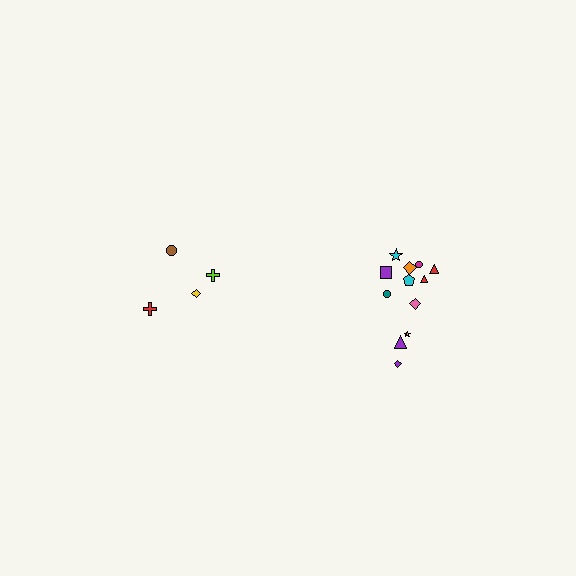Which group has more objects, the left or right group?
The right group.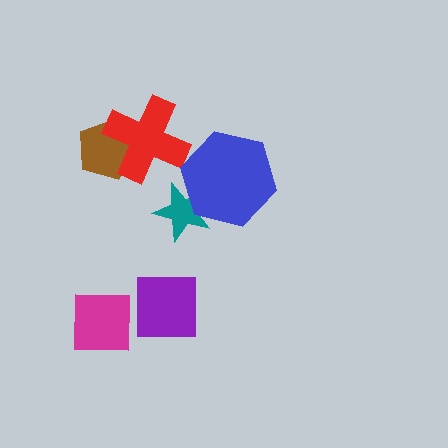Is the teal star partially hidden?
Yes, it is partially covered by another shape.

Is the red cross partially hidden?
No, no other shape covers it.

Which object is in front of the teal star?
The blue hexagon is in front of the teal star.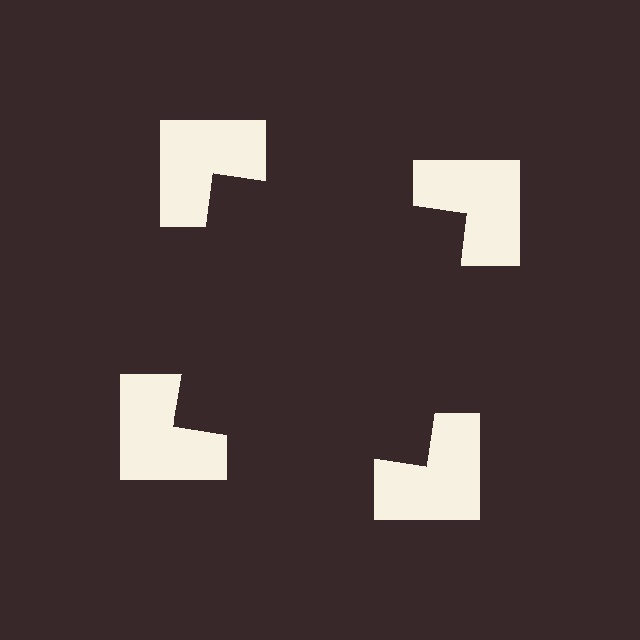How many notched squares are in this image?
There are 4 — one at each vertex of the illusory square.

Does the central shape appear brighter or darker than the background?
It typically appears slightly darker than the background, even though no actual brightness change is drawn.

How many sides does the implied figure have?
4 sides.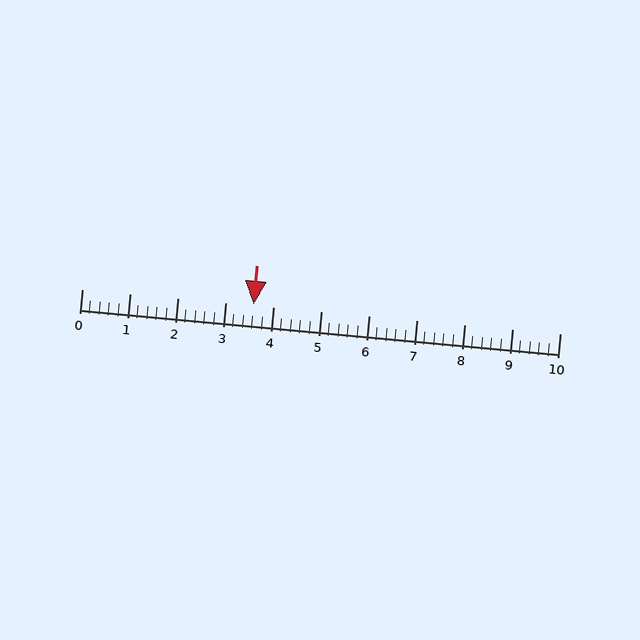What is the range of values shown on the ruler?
The ruler shows values from 0 to 10.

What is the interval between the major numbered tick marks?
The major tick marks are spaced 1 units apart.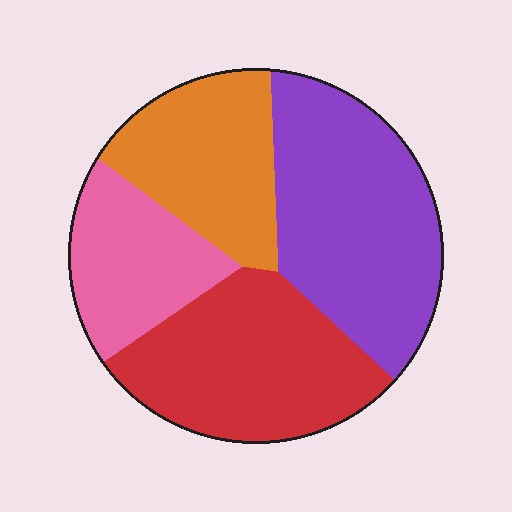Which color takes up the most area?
Purple, at roughly 35%.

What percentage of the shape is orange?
Orange covers roughly 20% of the shape.